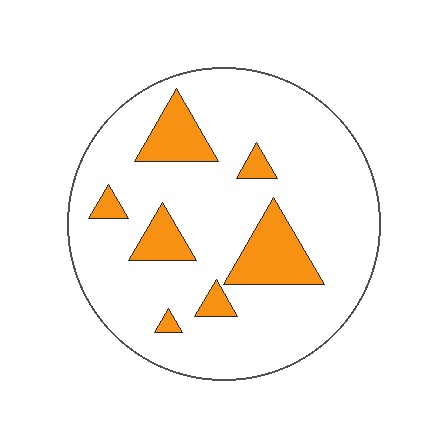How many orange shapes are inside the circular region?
7.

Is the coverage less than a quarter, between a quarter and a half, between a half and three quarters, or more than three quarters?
Less than a quarter.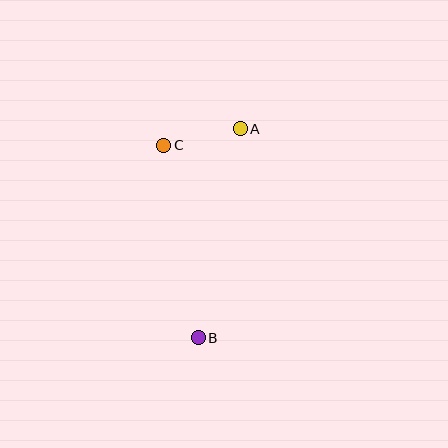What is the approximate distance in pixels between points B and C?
The distance between B and C is approximately 196 pixels.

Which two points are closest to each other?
Points A and C are closest to each other.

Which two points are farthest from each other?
Points A and B are farthest from each other.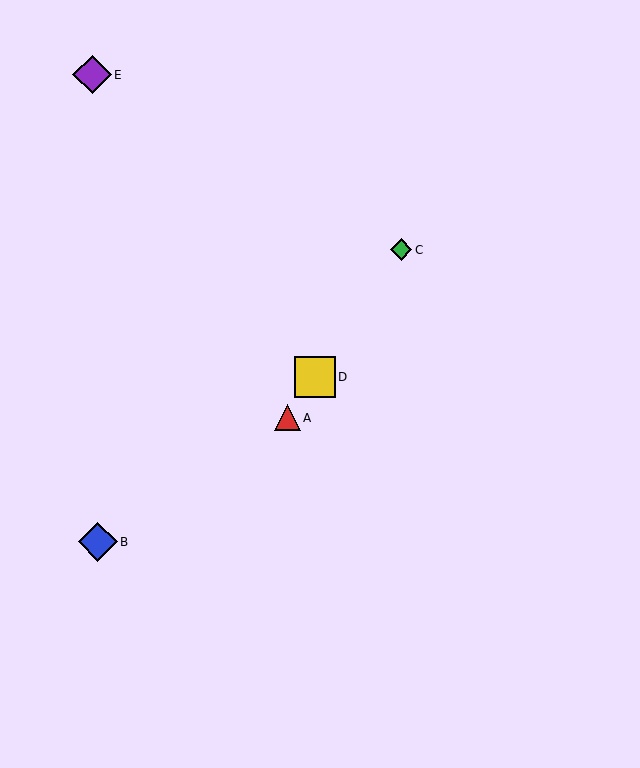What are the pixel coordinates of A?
Object A is at (288, 418).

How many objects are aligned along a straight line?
3 objects (A, C, D) are aligned along a straight line.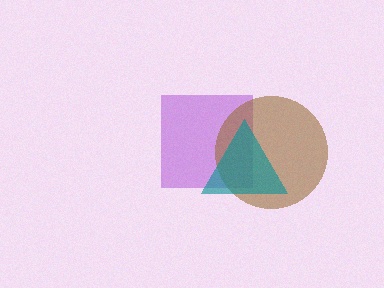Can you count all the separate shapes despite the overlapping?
Yes, there are 3 separate shapes.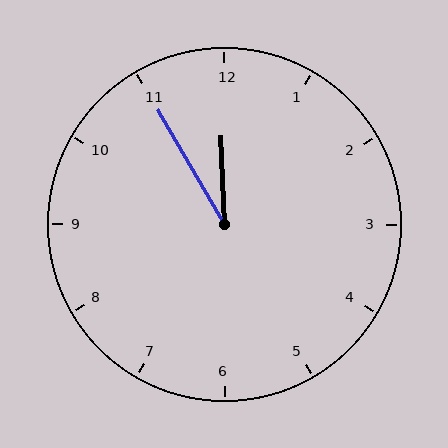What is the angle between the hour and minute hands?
Approximately 28 degrees.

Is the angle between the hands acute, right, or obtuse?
It is acute.